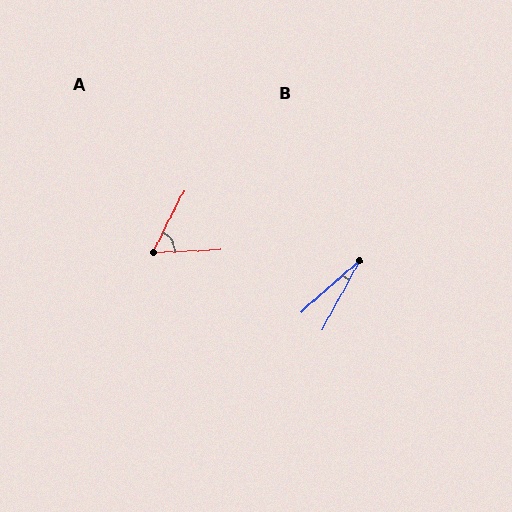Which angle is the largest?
A, at approximately 61 degrees.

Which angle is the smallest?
B, at approximately 19 degrees.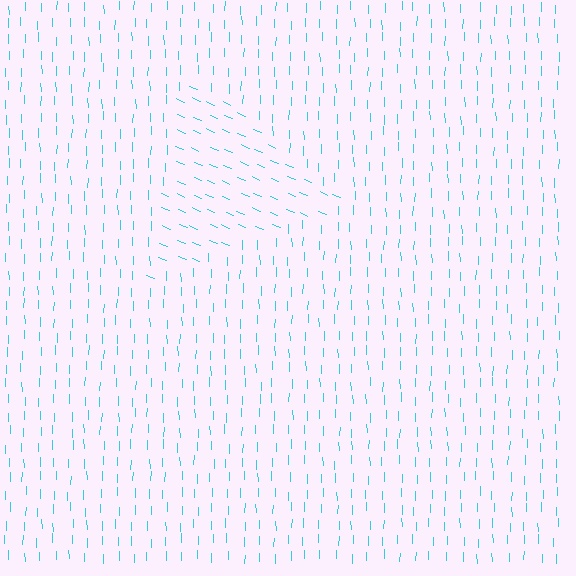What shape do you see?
I see a triangle.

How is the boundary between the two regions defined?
The boundary is defined purely by a change in line orientation (approximately 67 degrees difference). All lines are the same color and thickness.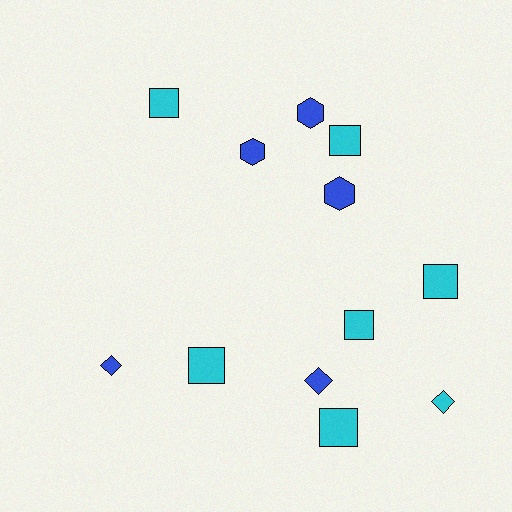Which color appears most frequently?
Cyan, with 7 objects.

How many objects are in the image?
There are 12 objects.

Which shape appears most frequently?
Square, with 6 objects.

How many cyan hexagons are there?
There are no cyan hexagons.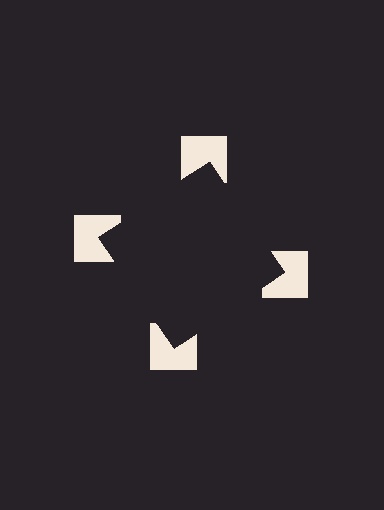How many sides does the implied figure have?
4 sides.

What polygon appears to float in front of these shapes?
An illusory square — its edges are inferred from the aligned wedge cuts in the notched squares, not physically drawn.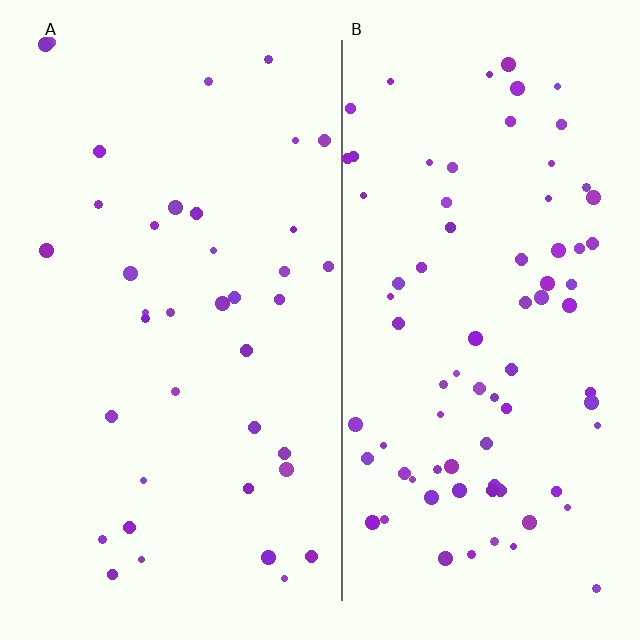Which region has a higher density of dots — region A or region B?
B (the right).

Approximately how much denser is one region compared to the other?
Approximately 2.1× — region B over region A.